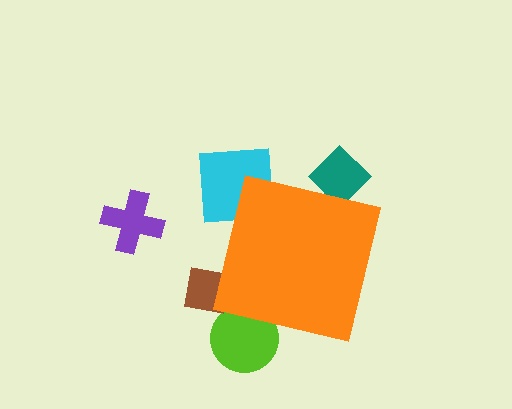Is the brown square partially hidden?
Yes, the brown square is partially hidden behind the orange square.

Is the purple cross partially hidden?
No, the purple cross is fully visible.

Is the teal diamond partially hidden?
Yes, the teal diamond is partially hidden behind the orange square.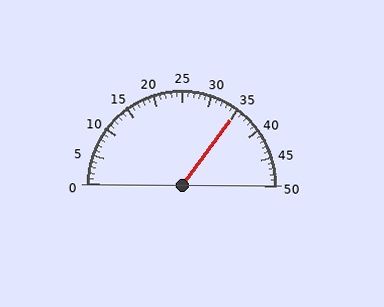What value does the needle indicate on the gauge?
The needle indicates approximately 35.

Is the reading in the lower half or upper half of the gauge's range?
The reading is in the upper half of the range (0 to 50).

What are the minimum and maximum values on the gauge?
The gauge ranges from 0 to 50.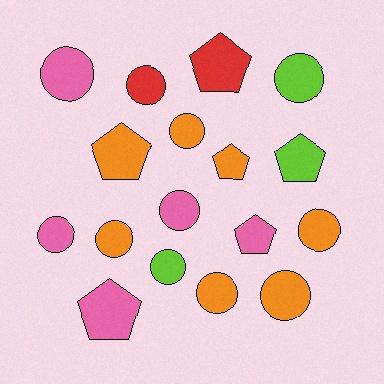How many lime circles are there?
There are 2 lime circles.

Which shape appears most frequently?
Circle, with 11 objects.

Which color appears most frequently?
Orange, with 7 objects.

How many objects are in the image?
There are 17 objects.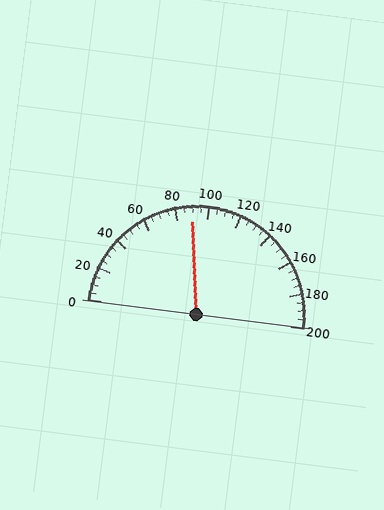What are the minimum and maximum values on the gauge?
The gauge ranges from 0 to 200.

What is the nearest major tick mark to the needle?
The nearest major tick mark is 80.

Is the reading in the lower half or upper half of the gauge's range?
The reading is in the lower half of the range (0 to 200).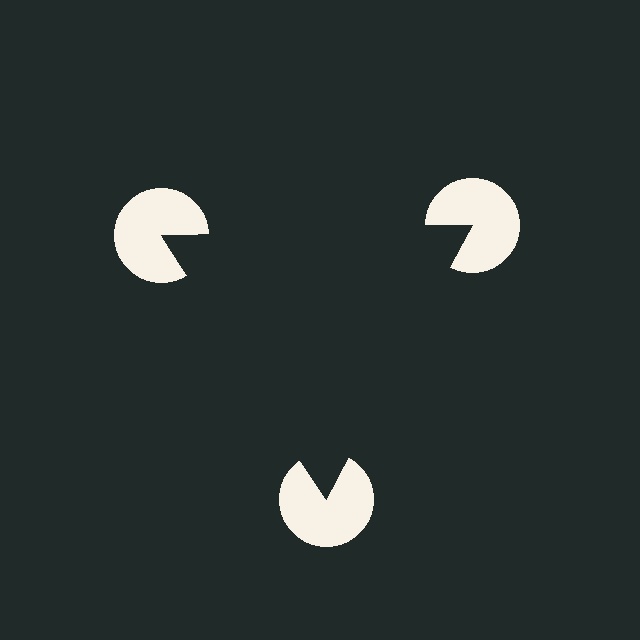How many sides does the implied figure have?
3 sides.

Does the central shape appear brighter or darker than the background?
It typically appears slightly darker than the background, even though no actual brightness change is drawn.